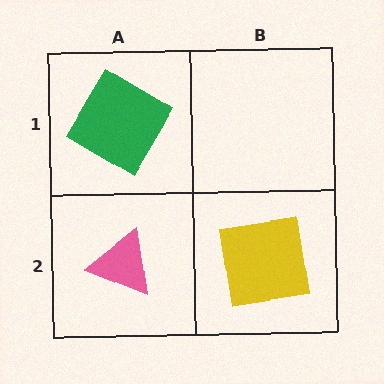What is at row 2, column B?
A yellow square.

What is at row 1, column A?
A green diamond.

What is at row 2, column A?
A pink triangle.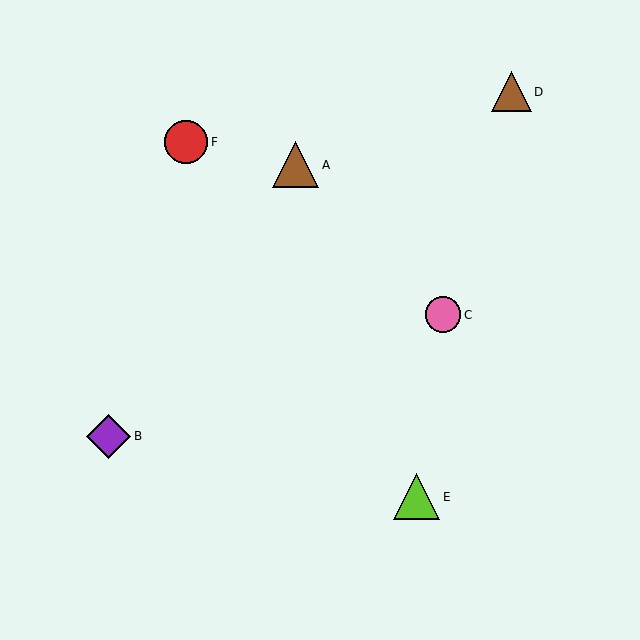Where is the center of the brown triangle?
The center of the brown triangle is at (512, 92).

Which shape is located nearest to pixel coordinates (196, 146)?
The red circle (labeled F) at (186, 142) is nearest to that location.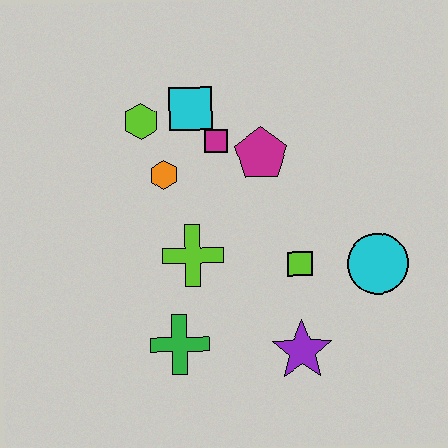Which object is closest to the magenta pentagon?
The magenta square is closest to the magenta pentagon.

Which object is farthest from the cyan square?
The purple star is farthest from the cyan square.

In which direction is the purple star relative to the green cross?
The purple star is to the right of the green cross.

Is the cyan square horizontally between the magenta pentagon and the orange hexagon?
Yes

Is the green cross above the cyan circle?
No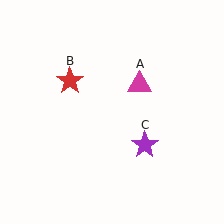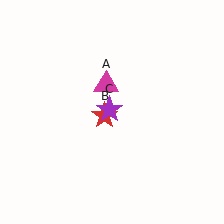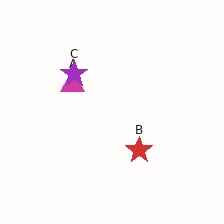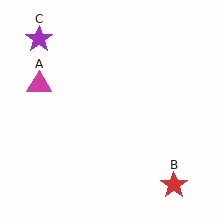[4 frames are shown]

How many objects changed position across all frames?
3 objects changed position: magenta triangle (object A), red star (object B), purple star (object C).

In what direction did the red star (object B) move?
The red star (object B) moved down and to the right.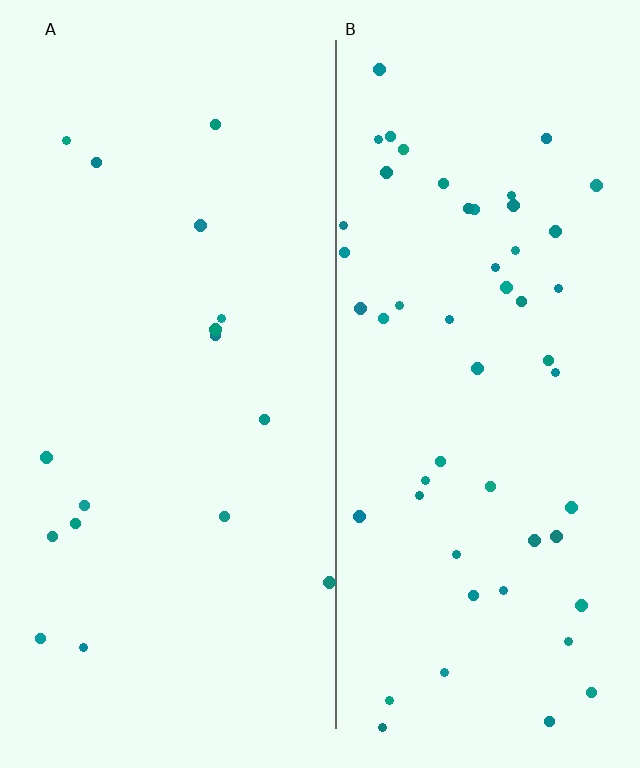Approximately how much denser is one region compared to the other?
Approximately 3.1× — region B over region A.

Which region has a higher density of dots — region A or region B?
B (the right).